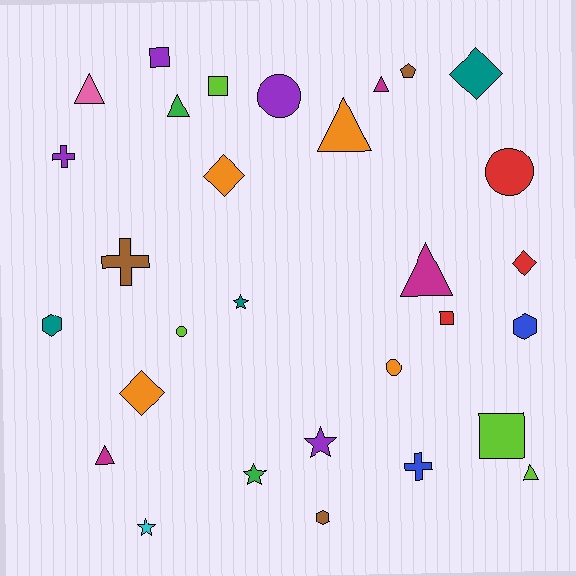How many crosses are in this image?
There are 3 crosses.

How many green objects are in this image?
There are 2 green objects.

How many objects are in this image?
There are 30 objects.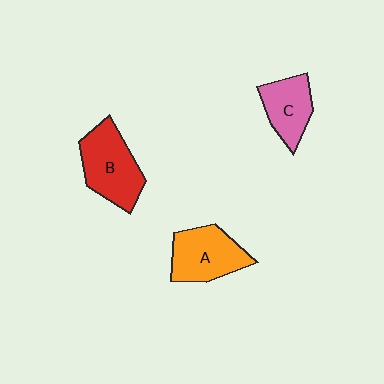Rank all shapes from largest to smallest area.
From largest to smallest: B (red), A (orange), C (pink).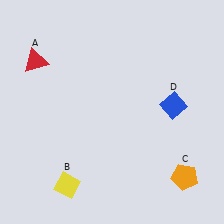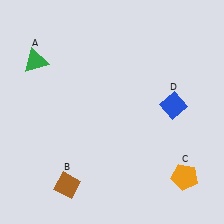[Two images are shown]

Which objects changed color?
A changed from red to green. B changed from yellow to brown.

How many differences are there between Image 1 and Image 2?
There are 2 differences between the two images.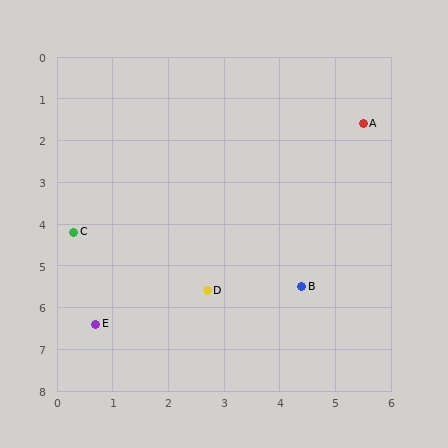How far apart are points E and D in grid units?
Points E and D are about 2.2 grid units apart.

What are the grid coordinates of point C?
Point C is at approximately (0.3, 4.2).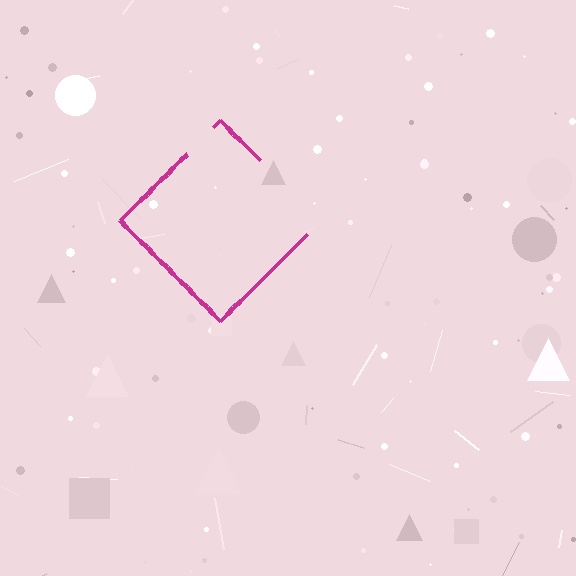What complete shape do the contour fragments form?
The contour fragments form a diamond.